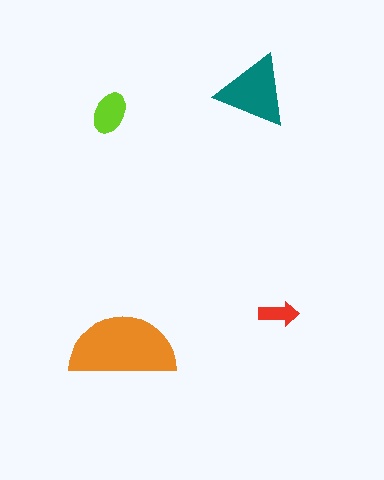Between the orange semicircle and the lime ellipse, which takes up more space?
The orange semicircle.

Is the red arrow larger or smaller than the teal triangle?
Smaller.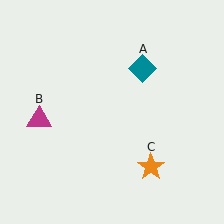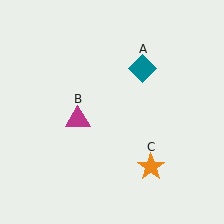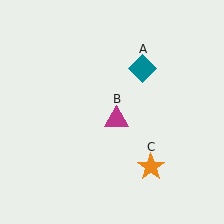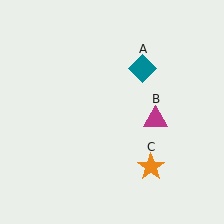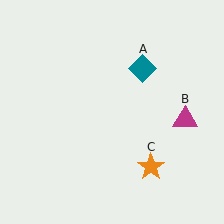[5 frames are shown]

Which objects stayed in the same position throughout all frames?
Teal diamond (object A) and orange star (object C) remained stationary.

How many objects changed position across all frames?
1 object changed position: magenta triangle (object B).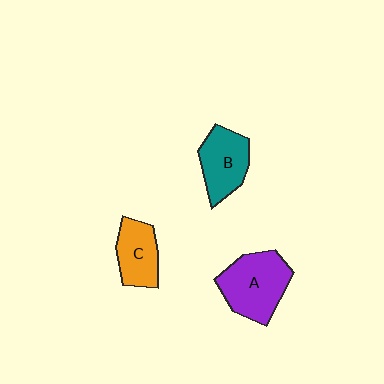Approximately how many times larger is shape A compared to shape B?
Approximately 1.3 times.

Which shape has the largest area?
Shape A (purple).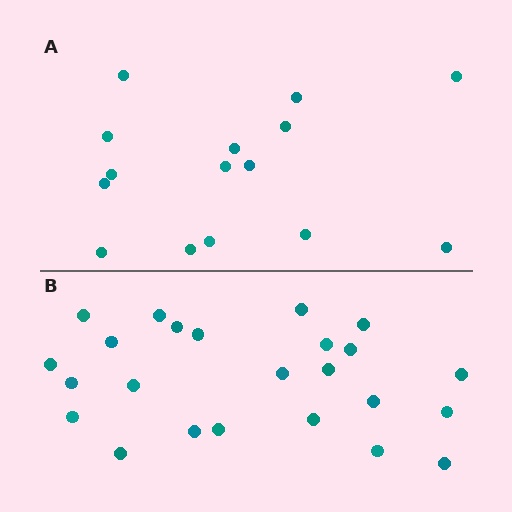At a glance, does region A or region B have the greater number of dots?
Region B (the bottom region) has more dots.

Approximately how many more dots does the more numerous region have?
Region B has roughly 8 or so more dots than region A.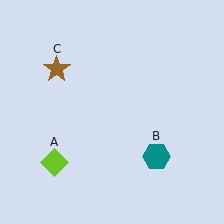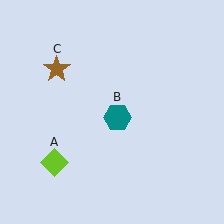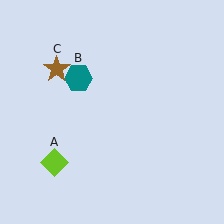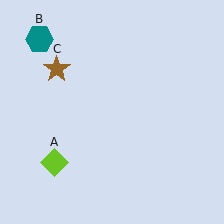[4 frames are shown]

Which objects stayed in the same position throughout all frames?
Lime diamond (object A) and brown star (object C) remained stationary.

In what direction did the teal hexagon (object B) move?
The teal hexagon (object B) moved up and to the left.